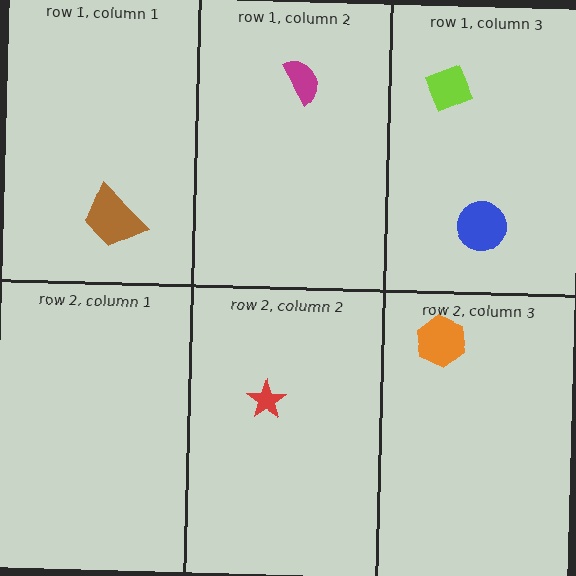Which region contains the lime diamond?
The row 1, column 3 region.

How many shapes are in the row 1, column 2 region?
1.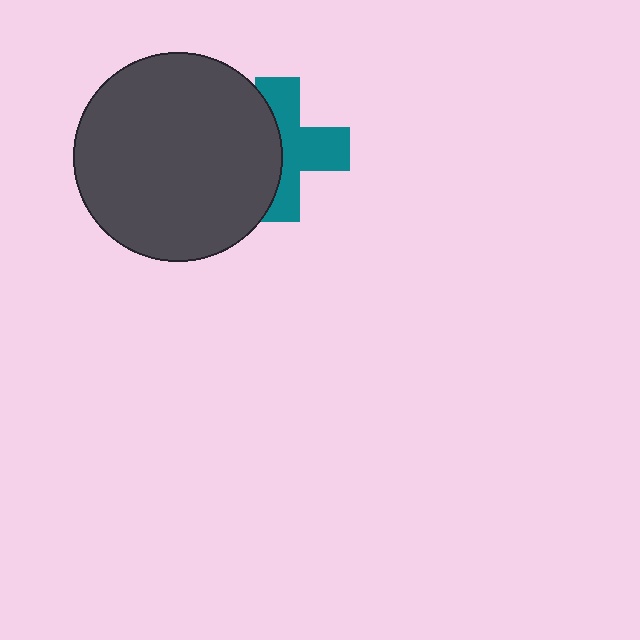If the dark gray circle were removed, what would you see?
You would see the complete teal cross.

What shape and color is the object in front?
The object in front is a dark gray circle.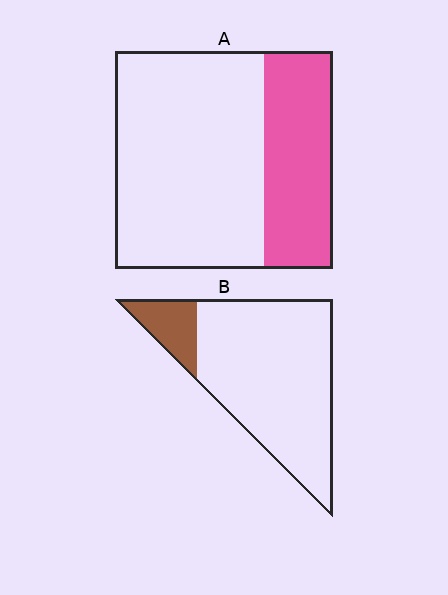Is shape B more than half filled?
No.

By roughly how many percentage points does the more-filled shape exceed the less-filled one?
By roughly 15 percentage points (A over B).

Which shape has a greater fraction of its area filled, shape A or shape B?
Shape A.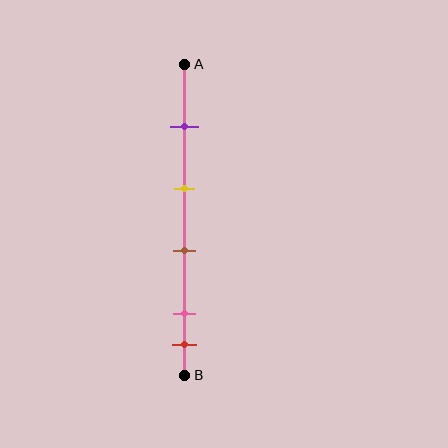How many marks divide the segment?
There are 5 marks dividing the segment.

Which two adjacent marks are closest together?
The pink and red marks are the closest adjacent pair.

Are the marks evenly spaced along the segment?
No, the marks are not evenly spaced.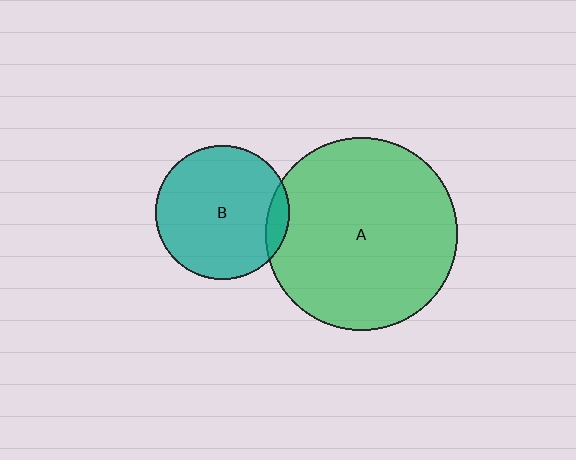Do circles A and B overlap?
Yes.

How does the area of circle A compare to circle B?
Approximately 2.1 times.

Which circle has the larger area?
Circle A (green).